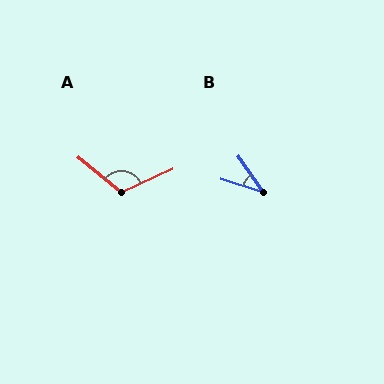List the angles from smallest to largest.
B (37°), A (116°).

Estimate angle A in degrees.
Approximately 116 degrees.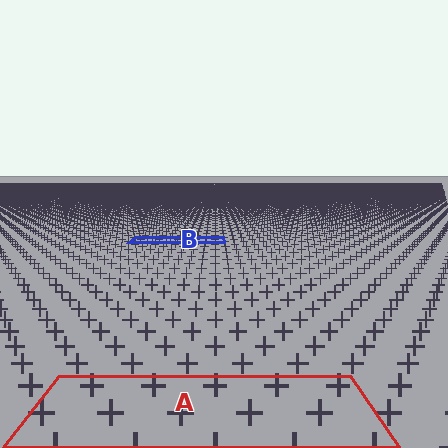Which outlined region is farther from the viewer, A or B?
Region B is farther from the viewer — the texture elements inside it appear smaller and more densely packed.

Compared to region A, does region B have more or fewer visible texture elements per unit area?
Region B has more texture elements per unit area — they are packed more densely because it is farther away.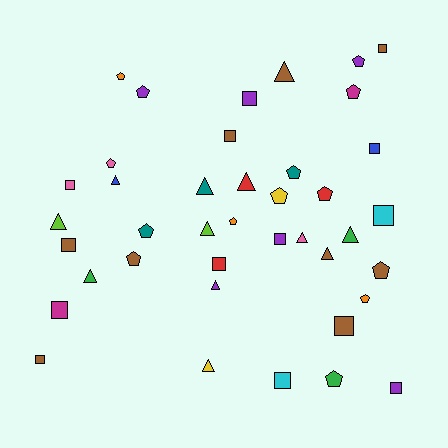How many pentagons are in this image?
There are 14 pentagons.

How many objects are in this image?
There are 40 objects.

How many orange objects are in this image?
There are 3 orange objects.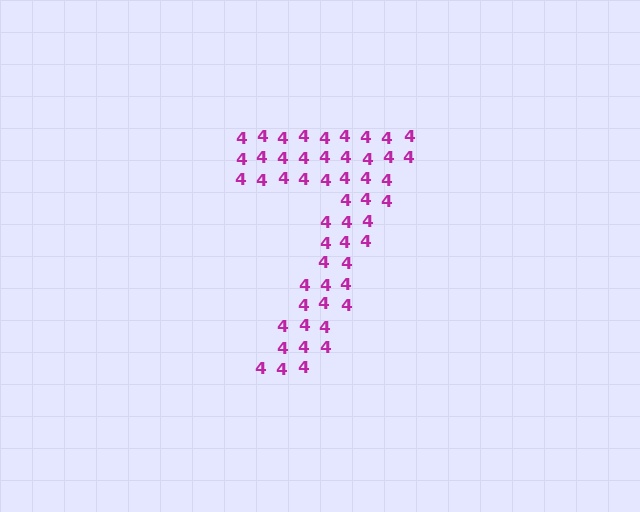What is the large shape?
The large shape is the digit 7.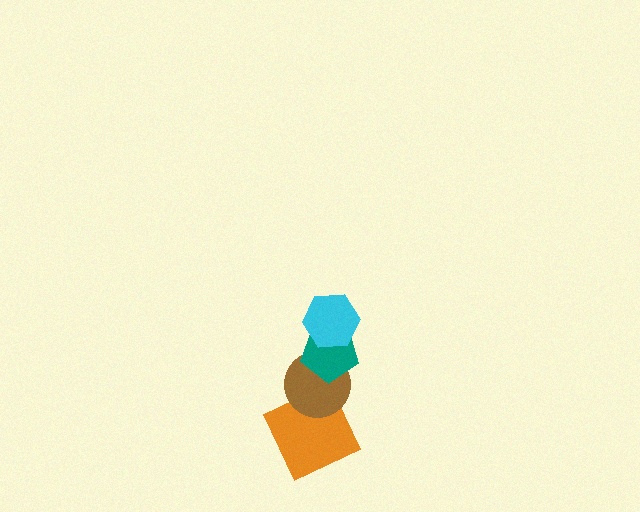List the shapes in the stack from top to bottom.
From top to bottom: the cyan hexagon, the teal pentagon, the brown circle, the orange square.